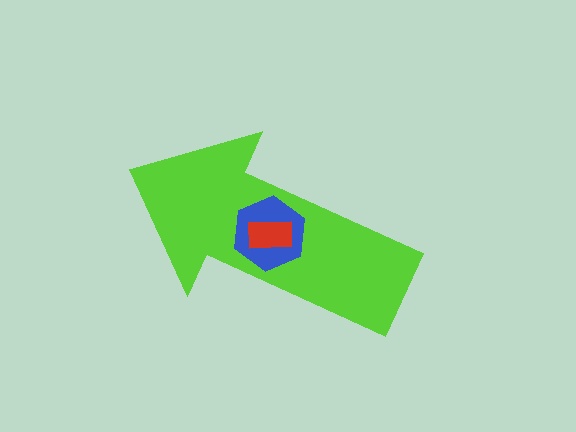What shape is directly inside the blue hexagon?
The red rectangle.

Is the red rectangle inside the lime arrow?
Yes.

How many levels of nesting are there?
3.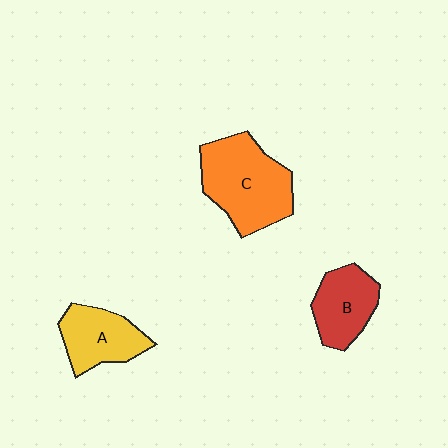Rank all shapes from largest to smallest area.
From largest to smallest: C (orange), A (yellow), B (red).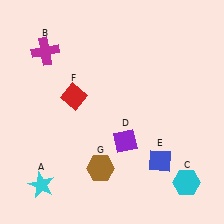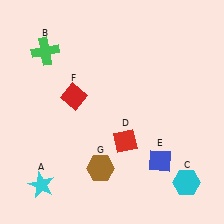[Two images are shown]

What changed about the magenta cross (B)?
In Image 1, B is magenta. In Image 2, it changed to green.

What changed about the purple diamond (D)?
In Image 1, D is purple. In Image 2, it changed to red.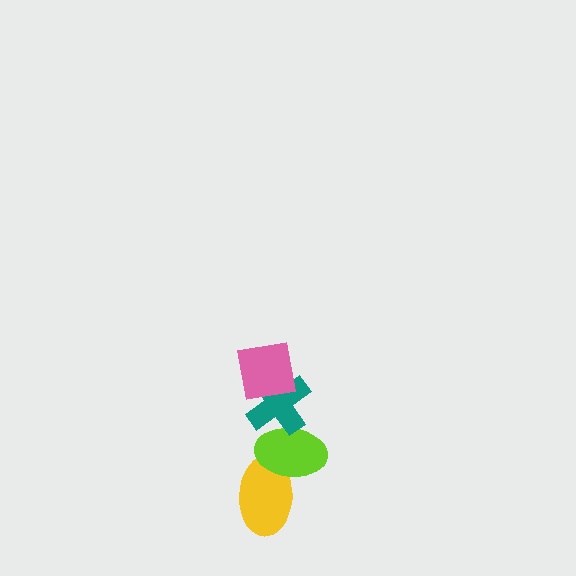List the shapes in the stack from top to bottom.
From top to bottom: the pink square, the teal cross, the lime ellipse, the yellow ellipse.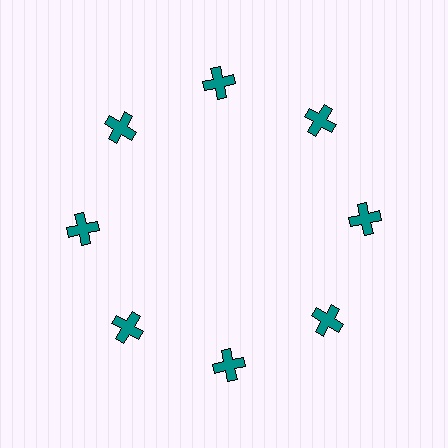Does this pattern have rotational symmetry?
Yes, this pattern has 8-fold rotational symmetry. It looks the same after rotating 45 degrees around the center.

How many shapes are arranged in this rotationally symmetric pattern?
There are 8 shapes, arranged in 8 groups of 1.